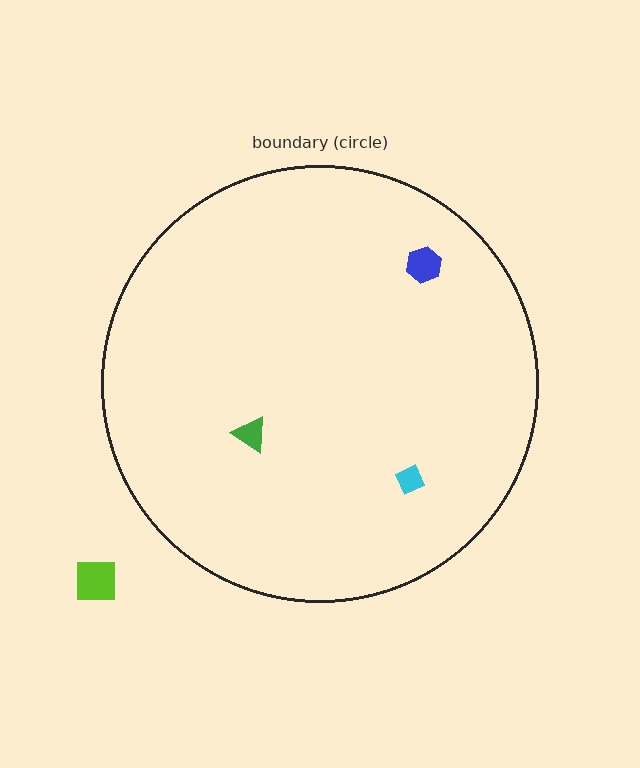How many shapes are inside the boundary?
3 inside, 1 outside.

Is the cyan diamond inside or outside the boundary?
Inside.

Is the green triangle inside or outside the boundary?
Inside.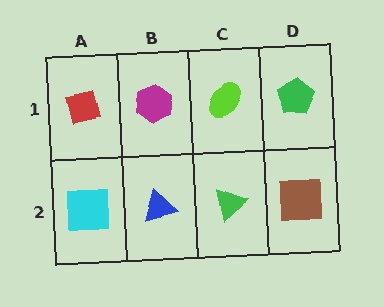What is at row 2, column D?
A brown square.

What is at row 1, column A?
A red square.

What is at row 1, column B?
A magenta hexagon.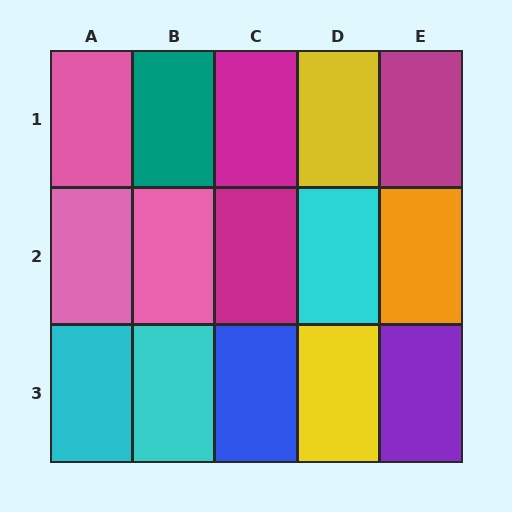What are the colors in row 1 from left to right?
Pink, teal, magenta, yellow, magenta.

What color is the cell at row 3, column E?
Purple.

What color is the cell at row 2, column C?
Magenta.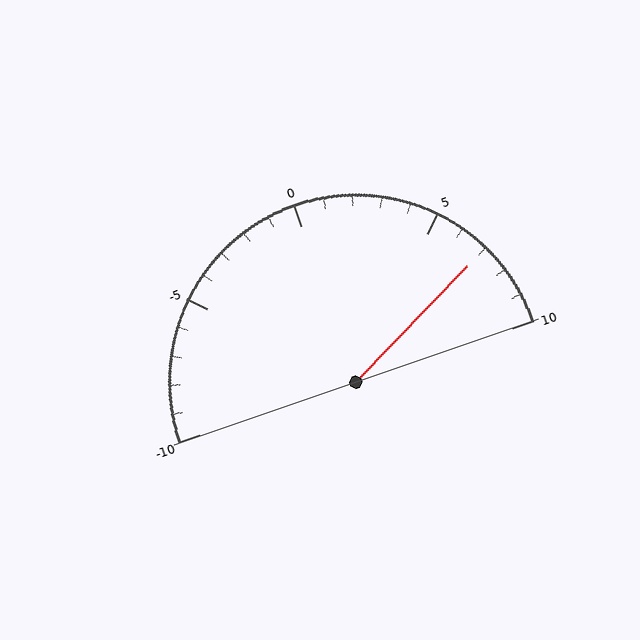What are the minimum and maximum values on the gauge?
The gauge ranges from -10 to 10.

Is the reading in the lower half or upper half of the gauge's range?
The reading is in the upper half of the range (-10 to 10).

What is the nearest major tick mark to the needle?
The nearest major tick mark is 5.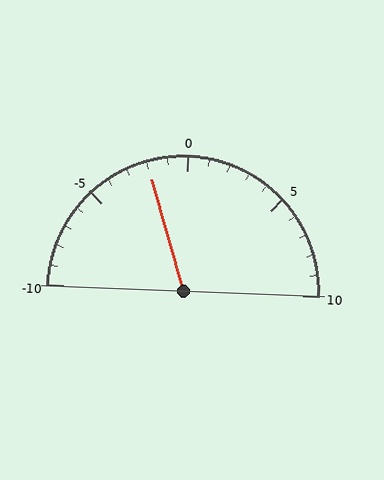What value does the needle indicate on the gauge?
The needle indicates approximately -2.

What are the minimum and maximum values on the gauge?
The gauge ranges from -10 to 10.